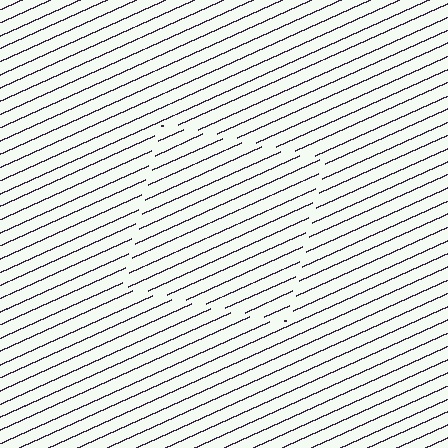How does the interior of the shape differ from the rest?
The interior of the shape contains the same grating, shifted by half a period — the contour is defined by the phase discontinuity where line-ends from the inner and outer gratings abut.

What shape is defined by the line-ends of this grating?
An illusory square. The interior of the shape contains the same grating, shifted by half a period — the contour is defined by the phase discontinuity where line-ends from the inner and outer gratings abut.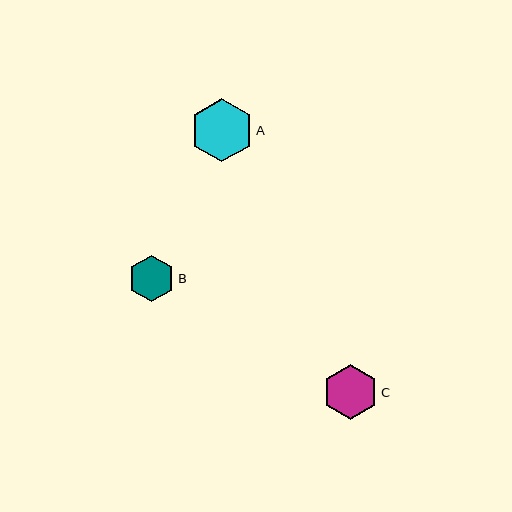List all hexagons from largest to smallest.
From largest to smallest: A, C, B.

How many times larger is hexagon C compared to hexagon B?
Hexagon C is approximately 1.2 times the size of hexagon B.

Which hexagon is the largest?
Hexagon A is the largest with a size of approximately 63 pixels.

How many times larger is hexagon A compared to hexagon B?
Hexagon A is approximately 1.3 times the size of hexagon B.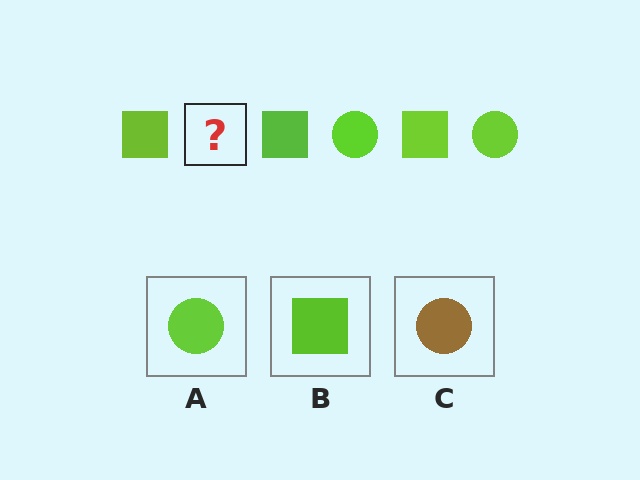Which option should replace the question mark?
Option A.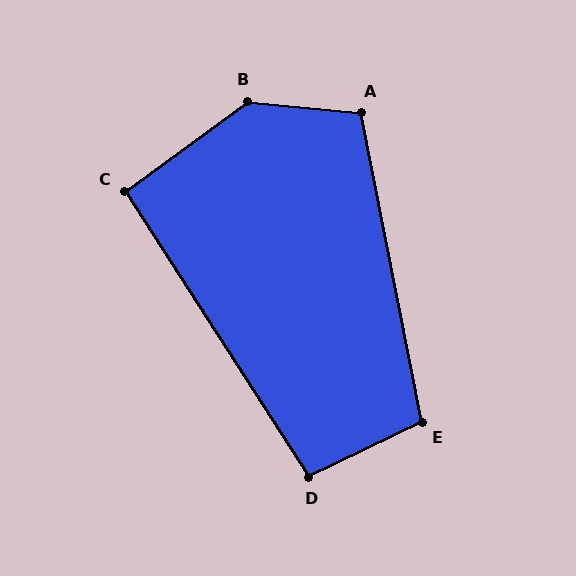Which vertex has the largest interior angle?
B, at approximately 139 degrees.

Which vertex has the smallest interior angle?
C, at approximately 93 degrees.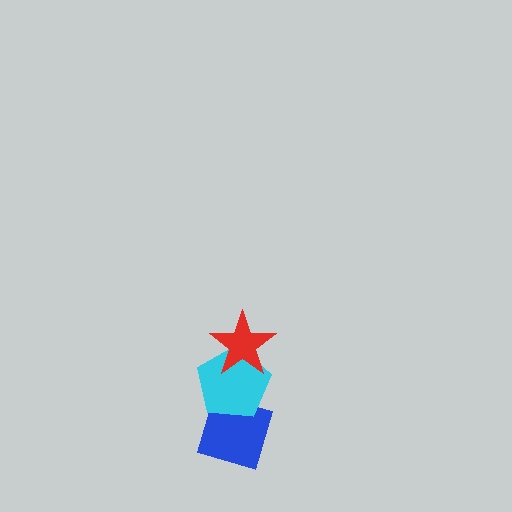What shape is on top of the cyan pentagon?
The red star is on top of the cyan pentagon.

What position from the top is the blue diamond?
The blue diamond is 3rd from the top.